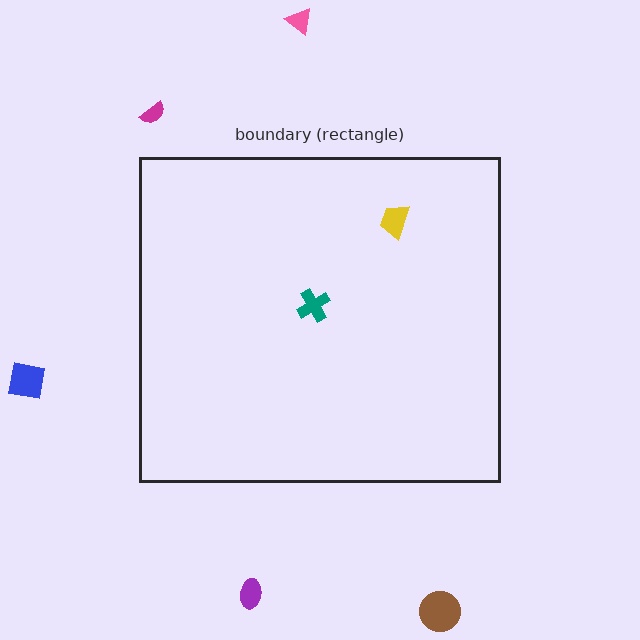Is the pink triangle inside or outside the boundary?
Outside.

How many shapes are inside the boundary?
2 inside, 5 outside.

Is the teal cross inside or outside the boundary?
Inside.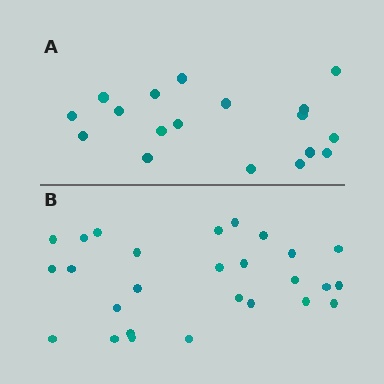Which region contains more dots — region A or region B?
Region B (the bottom region) has more dots.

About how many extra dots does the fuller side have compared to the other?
Region B has roughly 8 or so more dots than region A.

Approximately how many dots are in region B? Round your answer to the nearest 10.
About 30 dots. (The exact count is 27, which rounds to 30.)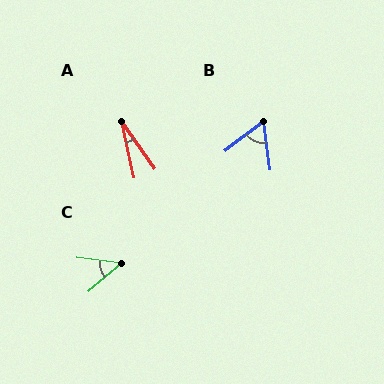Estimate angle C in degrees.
Approximately 48 degrees.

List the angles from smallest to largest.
A (24°), C (48°), B (60°).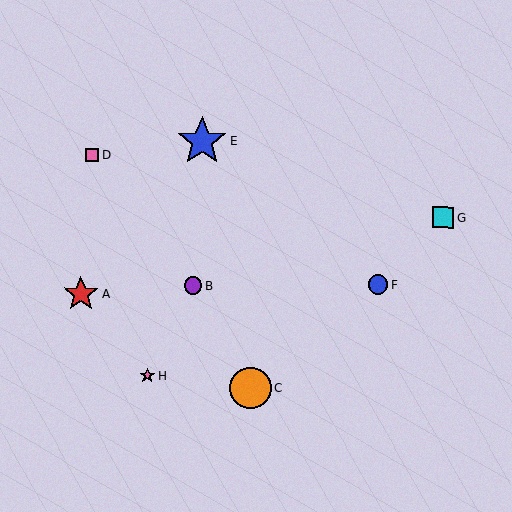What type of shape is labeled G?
Shape G is a cyan square.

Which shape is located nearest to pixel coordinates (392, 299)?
The blue circle (labeled F) at (378, 285) is nearest to that location.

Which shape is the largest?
The blue star (labeled E) is the largest.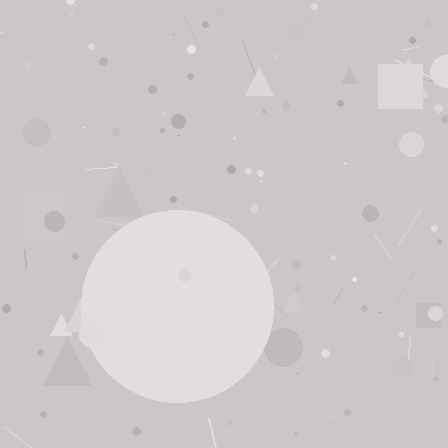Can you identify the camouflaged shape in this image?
The camouflaged shape is a circle.